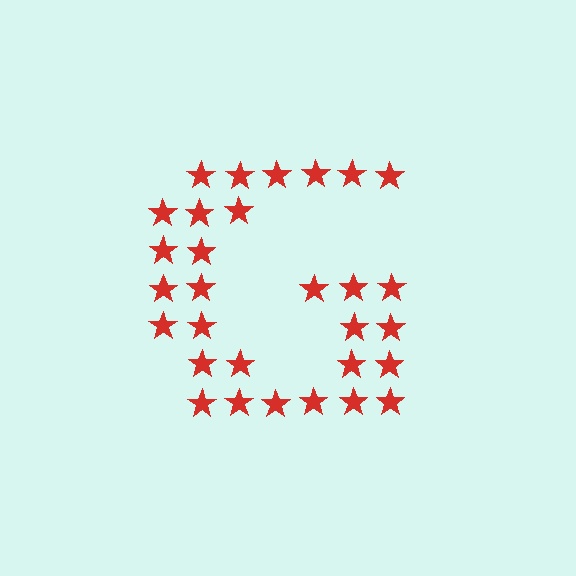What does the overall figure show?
The overall figure shows the letter G.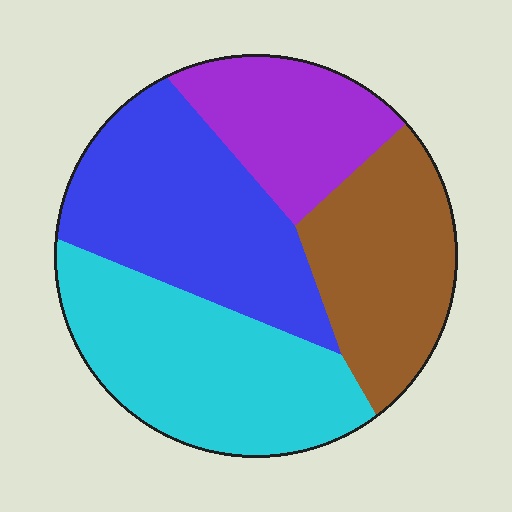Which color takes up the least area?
Purple, at roughly 15%.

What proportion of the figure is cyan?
Cyan takes up between a sixth and a third of the figure.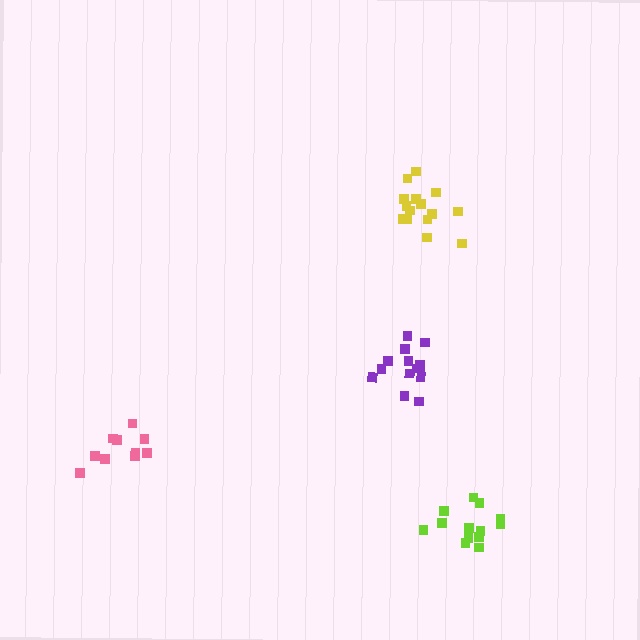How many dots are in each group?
Group 1: 14 dots, Group 2: 15 dots, Group 3: 10 dots, Group 4: 14 dots (53 total).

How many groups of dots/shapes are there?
There are 4 groups.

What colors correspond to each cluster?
The clusters are colored: purple, yellow, pink, lime.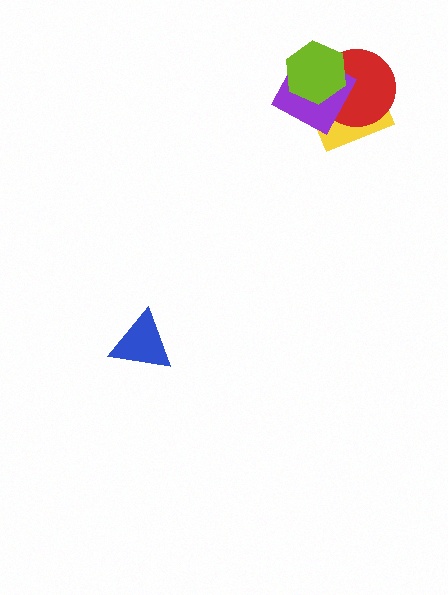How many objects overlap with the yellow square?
3 objects overlap with the yellow square.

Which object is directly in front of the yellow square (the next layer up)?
The red circle is directly in front of the yellow square.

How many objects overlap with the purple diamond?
3 objects overlap with the purple diamond.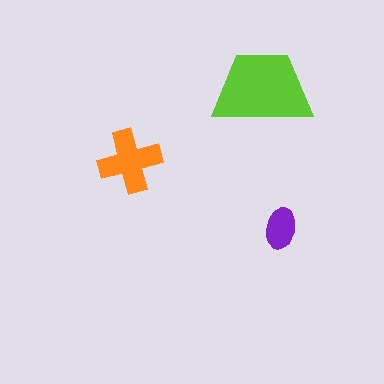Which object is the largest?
The lime trapezoid.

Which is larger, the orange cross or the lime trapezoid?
The lime trapezoid.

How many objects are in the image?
There are 3 objects in the image.